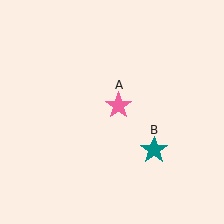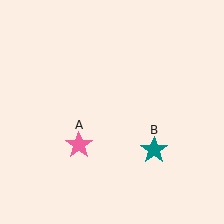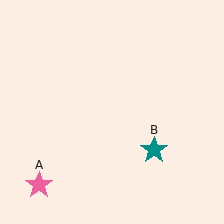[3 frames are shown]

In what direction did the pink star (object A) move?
The pink star (object A) moved down and to the left.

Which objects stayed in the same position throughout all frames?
Teal star (object B) remained stationary.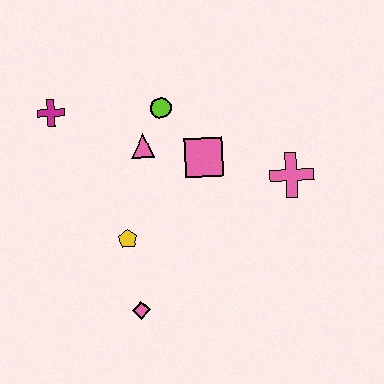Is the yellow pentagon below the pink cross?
Yes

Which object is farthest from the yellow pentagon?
The pink cross is farthest from the yellow pentagon.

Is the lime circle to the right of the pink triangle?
Yes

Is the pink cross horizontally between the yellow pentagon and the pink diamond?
No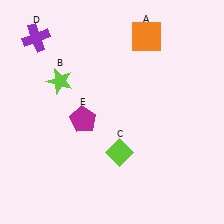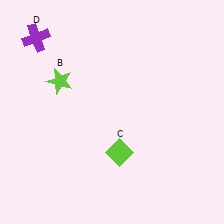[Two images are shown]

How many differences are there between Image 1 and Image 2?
There are 2 differences between the two images.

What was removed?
The magenta pentagon (E), the orange square (A) were removed in Image 2.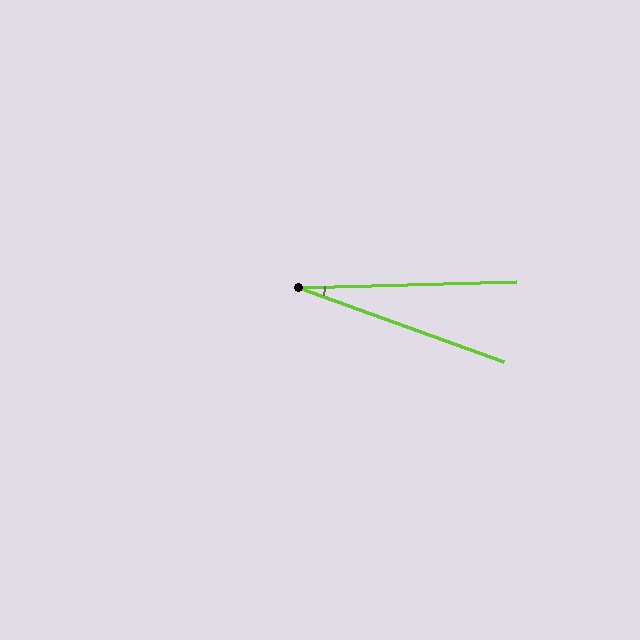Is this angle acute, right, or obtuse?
It is acute.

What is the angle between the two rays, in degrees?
Approximately 21 degrees.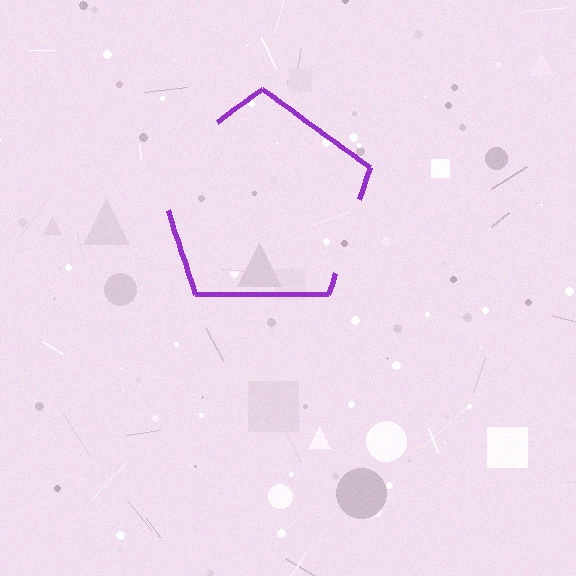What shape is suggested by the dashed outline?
The dashed outline suggests a pentagon.